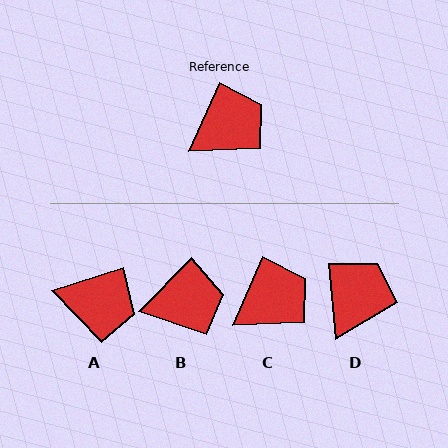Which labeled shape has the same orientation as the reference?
C.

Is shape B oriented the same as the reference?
No, it is off by about 21 degrees.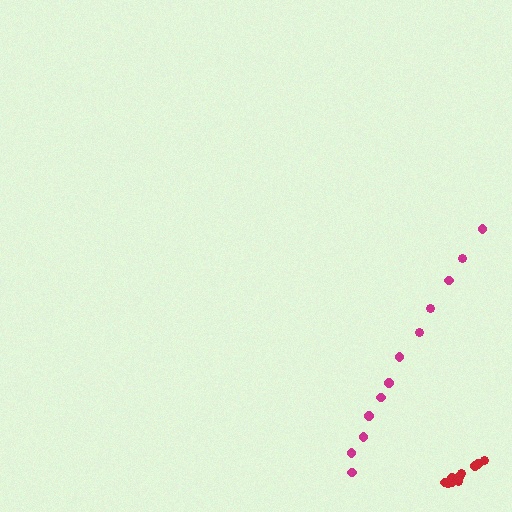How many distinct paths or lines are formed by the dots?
There are 2 distinct paths.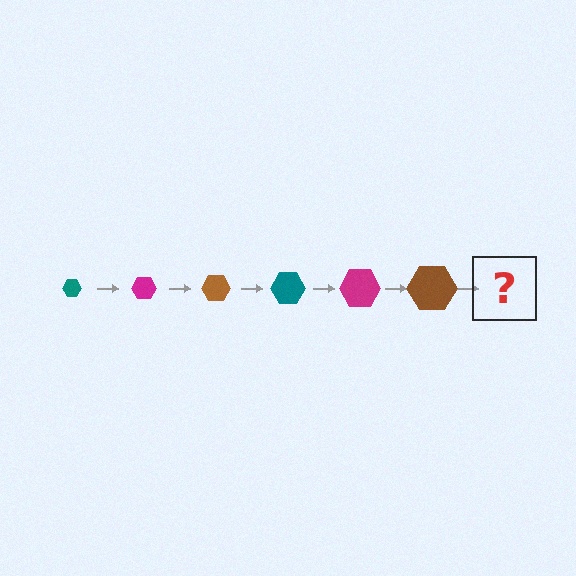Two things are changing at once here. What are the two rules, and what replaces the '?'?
The two rules are that the hexagon grows larger each step and the color cycles through teal, magenta, and brown. The '?' should be a teal hexagon, larger than the previous one.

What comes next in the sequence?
The next element should be a teal hexagon, larger than the previous one.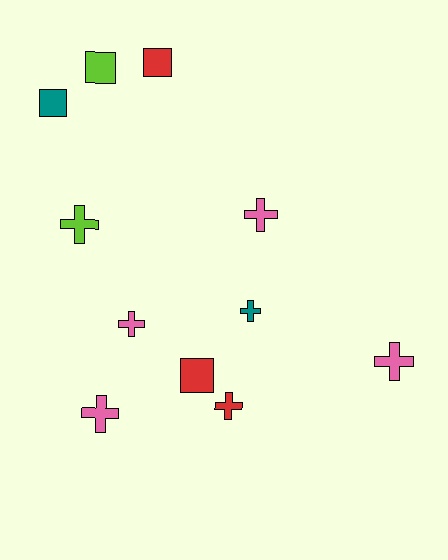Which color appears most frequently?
Pink, with 4 objects.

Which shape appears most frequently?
Cross, with 7 objects.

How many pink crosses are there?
There are 4 pink crosses.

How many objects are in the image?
There are 11 objects.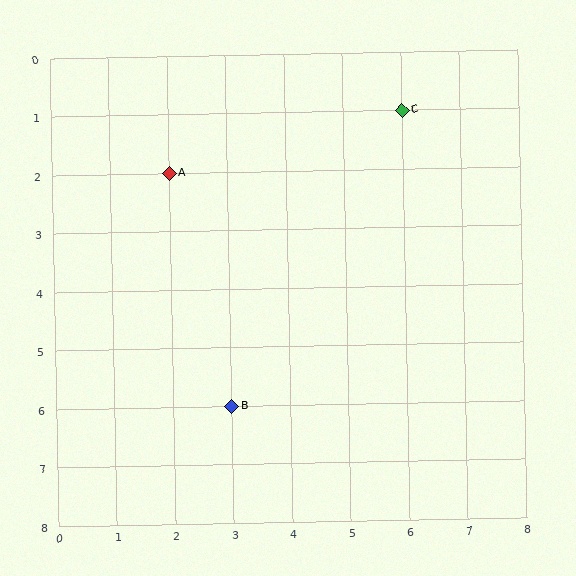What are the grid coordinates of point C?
Point C is at grid coordinates (6, 1).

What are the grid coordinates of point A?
Point A is at grid coordinates (2, 2).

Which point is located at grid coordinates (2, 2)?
Point A is at (2, 2).